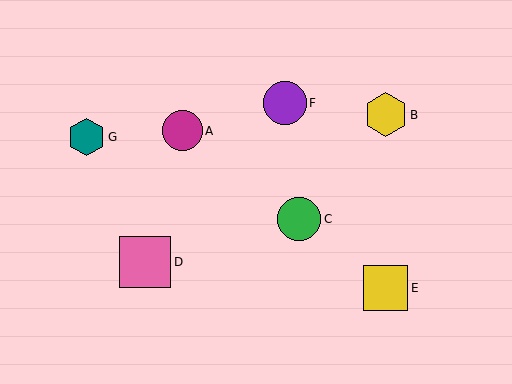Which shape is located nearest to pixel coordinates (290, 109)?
The purple circle (labeled F) at (285, 103) is nearest to that location.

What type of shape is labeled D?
Shape D is a pink square.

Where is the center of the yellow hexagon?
The center of the yellow hexagon is at (386, 115).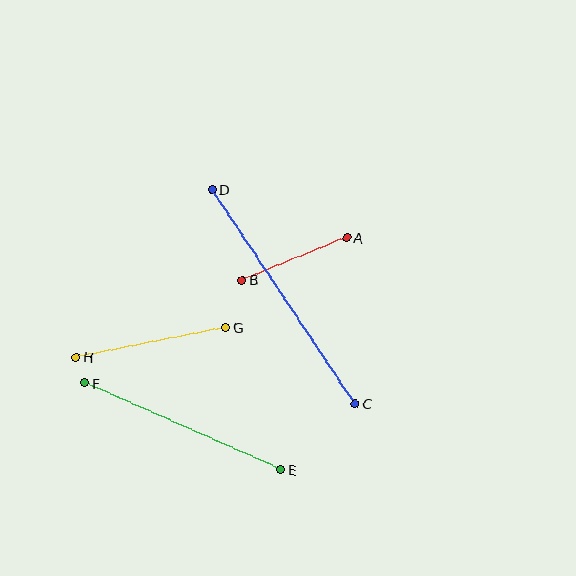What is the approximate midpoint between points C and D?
The midpoint is at approximately (284, 296) pixels.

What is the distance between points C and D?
The distance is approximately 258 pixels.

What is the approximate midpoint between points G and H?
The midpoint is at approximately (151, 342) pixels.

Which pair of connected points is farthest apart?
Points C and D are farthest apart.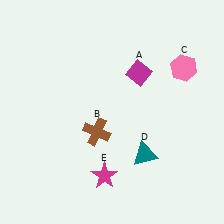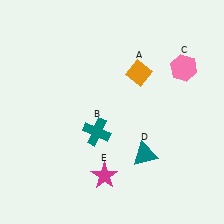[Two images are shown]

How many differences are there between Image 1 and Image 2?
There are 2 differences between the two images.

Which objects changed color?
A changed from magenta to orange. B changed from brown to teal.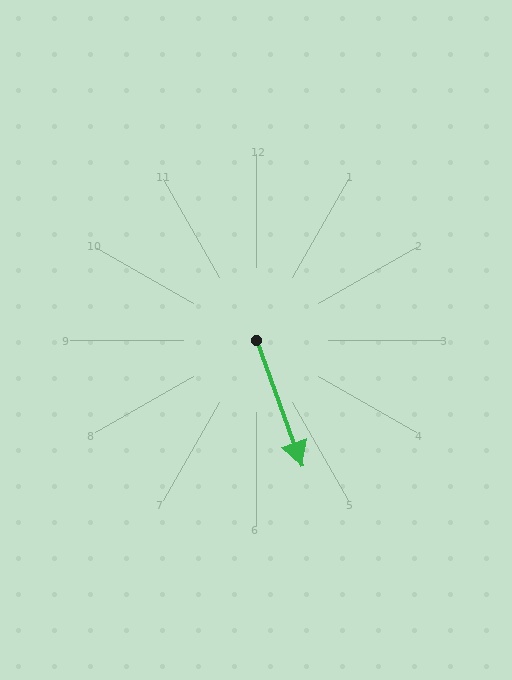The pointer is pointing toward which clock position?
Roughly 5 o'clock.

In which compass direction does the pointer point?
South.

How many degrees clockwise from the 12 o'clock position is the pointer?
Approximately 160 degrees.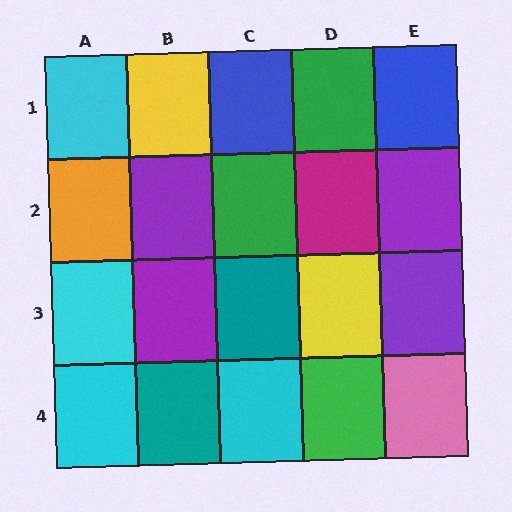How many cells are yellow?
2 cells are yellow.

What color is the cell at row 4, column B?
Teal.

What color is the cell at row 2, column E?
Purple.